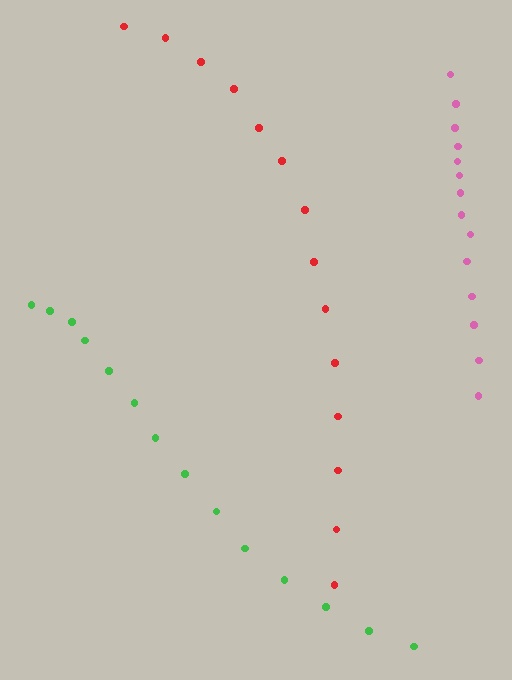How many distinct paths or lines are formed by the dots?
There are 3 distinct paths.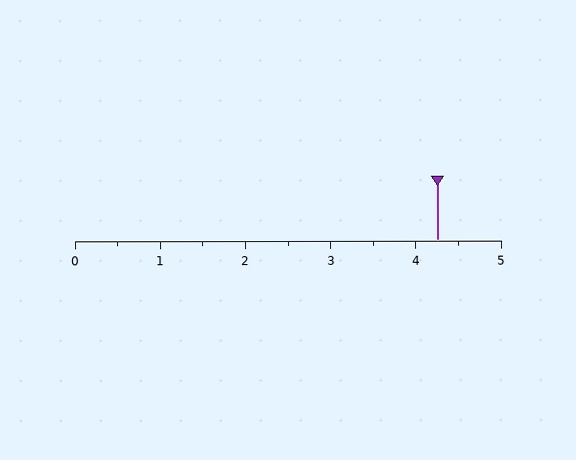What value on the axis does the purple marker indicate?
The marker indicates approximately 4.2.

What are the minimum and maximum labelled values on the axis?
The axis runs from 0 to 5.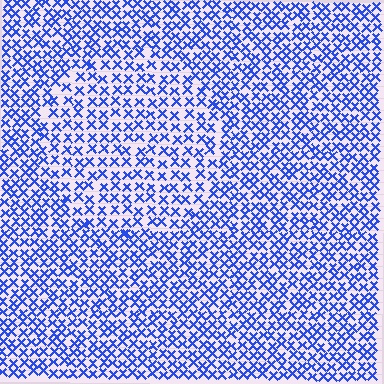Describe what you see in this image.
The image contains small blue elements arranged at two different densities. A circle-shaped region is visible where the elements are less densely packed than the surrounding area.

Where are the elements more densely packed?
The elements are more densely packed outside the circle boundary.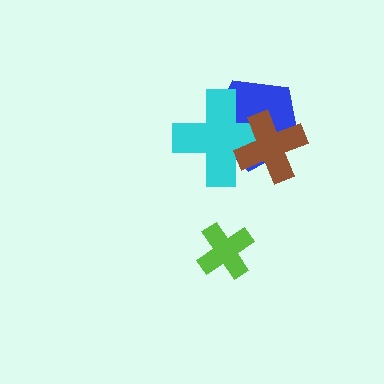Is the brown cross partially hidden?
No, no other shape covers it.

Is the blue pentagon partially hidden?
Yes, it is partially covered by another shape.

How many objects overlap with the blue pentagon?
2 objects overlap with the blue pentagon.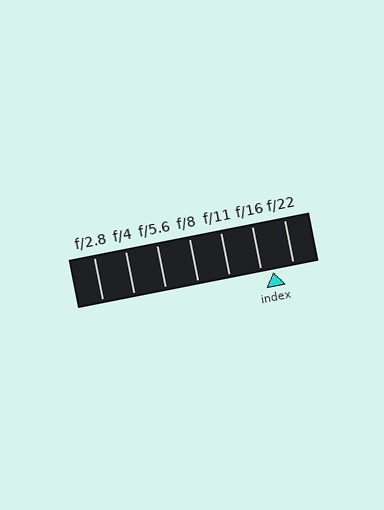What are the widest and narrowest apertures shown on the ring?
The widest aperture shown is f/2.8 and the narrowest is f/22.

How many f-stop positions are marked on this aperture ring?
There are 7 f-stop positions marked.